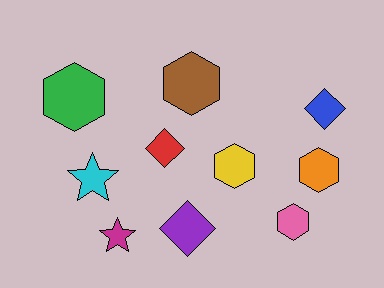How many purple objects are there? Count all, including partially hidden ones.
There is 1 purple object.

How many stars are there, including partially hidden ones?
There are 2 stars.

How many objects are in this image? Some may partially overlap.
There are 10 objects.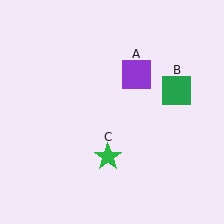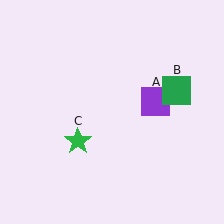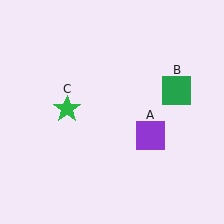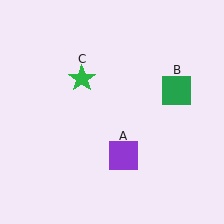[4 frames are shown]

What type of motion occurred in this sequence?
The purple square (object A), green star (object C) rotated clockwise around the center of the scene.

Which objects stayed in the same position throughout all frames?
Green square (object B) remained stationary.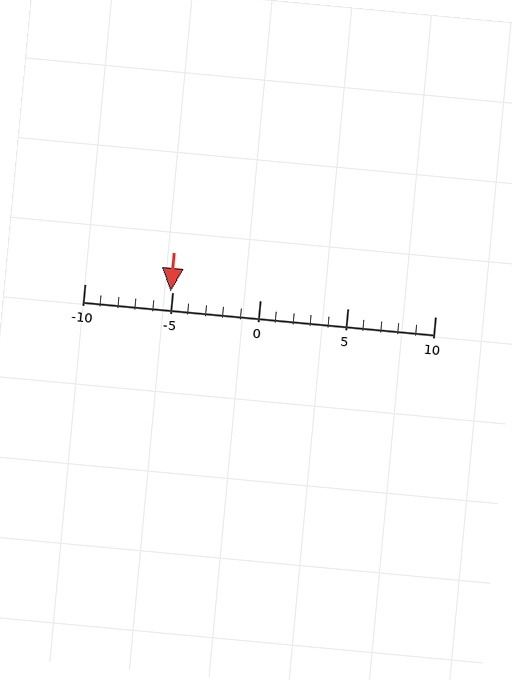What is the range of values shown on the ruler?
The ruler shows values from -10 to 10.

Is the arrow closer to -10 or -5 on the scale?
The arrow is closer to -5.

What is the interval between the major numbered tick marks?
The major tick marks are spaced 5 units apart.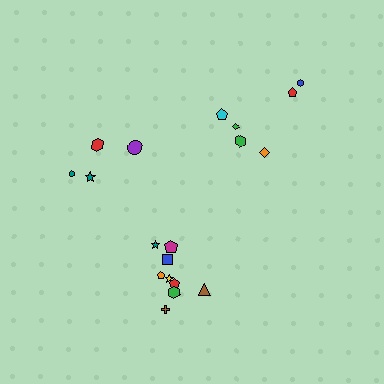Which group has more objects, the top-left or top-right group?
The top-right group.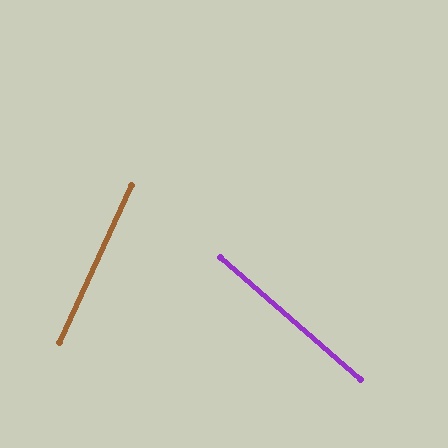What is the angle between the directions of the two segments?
Approximately 74 degrees.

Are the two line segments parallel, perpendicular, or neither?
Neither parallel nor perpendicular — they differ by about 74°.